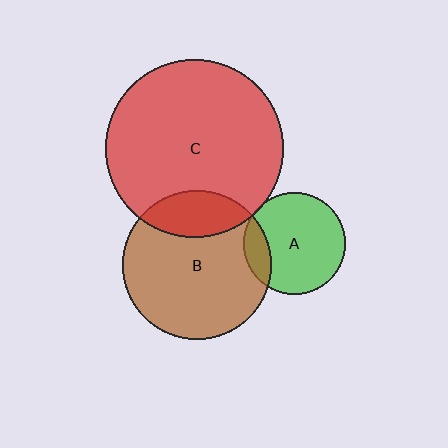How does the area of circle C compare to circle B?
Approximately 1.4 times.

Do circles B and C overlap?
Yes.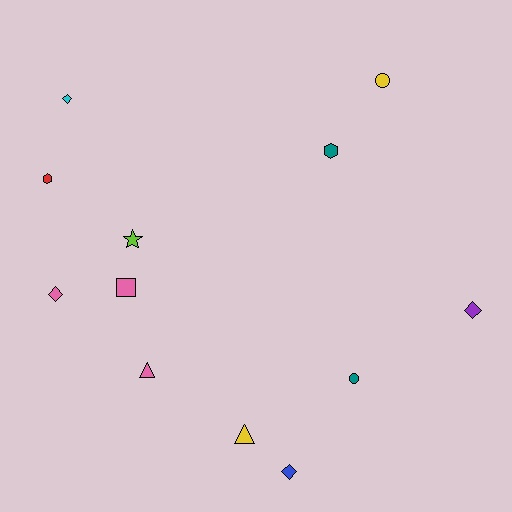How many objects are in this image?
There are 12 objects.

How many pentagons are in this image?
There are no pentagons.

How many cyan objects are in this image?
There is 1 cyan object.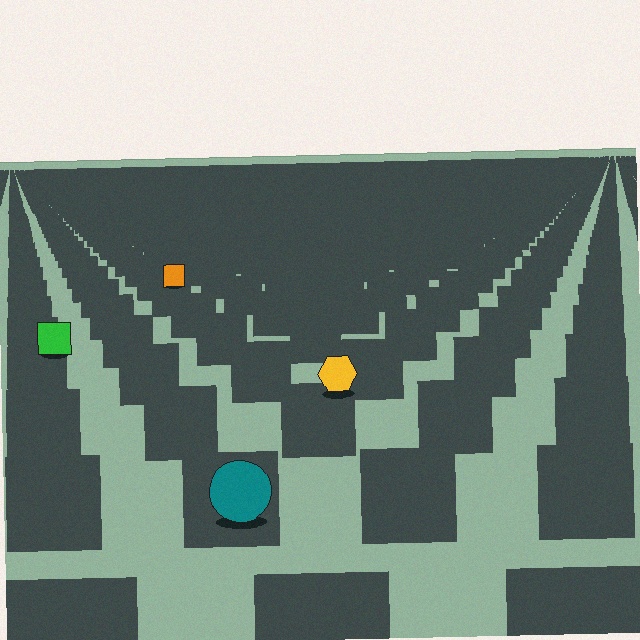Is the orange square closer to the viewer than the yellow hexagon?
No. The yellow hexagon is closer — you can tell from the texture gradient: the ground texture is coarser near it.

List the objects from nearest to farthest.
From nearest to farthest: the teal circle, the yellow hexagon, the green square, the orange square.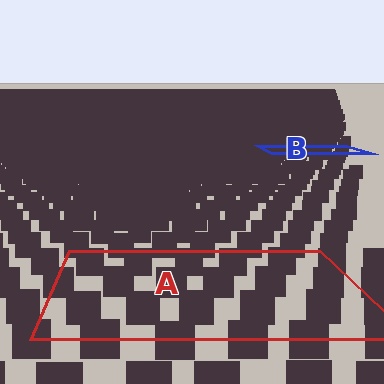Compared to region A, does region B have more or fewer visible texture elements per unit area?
Region B has more texture elements per unit area — they are packed more densely because it is farther away.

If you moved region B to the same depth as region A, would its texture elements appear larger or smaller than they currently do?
They would appear larger. At a closer depth, the same texture elements are projected at a bigger on-screen size.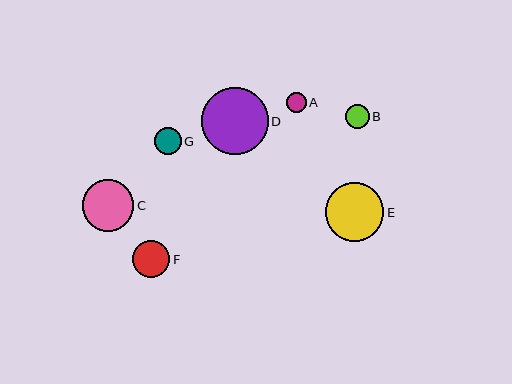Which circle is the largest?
Circle D is the largest with a size of approximately 67 pixels.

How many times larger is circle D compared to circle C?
Circle D is approximately 1.3 times the size of circle C.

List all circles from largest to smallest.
From largest to smallest: D, E, C, F, G, B, A.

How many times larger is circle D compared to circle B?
Circle D is approximately 2.8 times the size of circle B.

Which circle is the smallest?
Circle A is the smallest with a size of approximately 20 pixels.